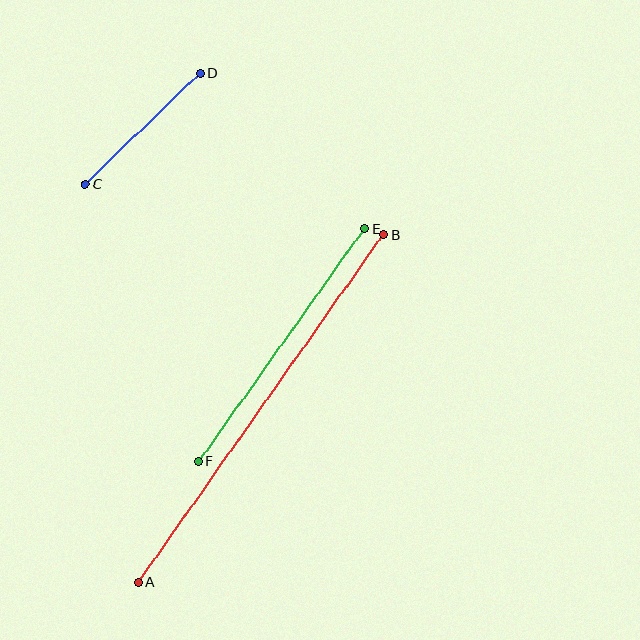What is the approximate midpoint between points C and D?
The midpoint is at approximately (143, 128) pixels.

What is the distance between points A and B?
The distance is approximately 425 pixels.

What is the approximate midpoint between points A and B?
The midpoint is at approximately (261, 408) pixels.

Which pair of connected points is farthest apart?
Points A and B are farthest apart.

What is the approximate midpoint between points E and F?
The midpoint is at approximately (281, 345) pixels.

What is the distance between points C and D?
The distance is approximately 159 pixels.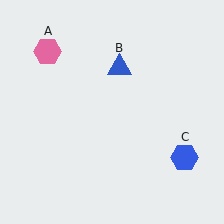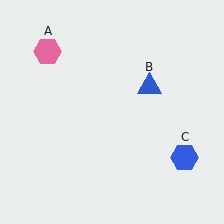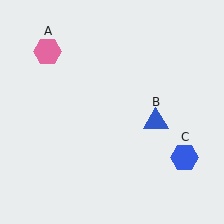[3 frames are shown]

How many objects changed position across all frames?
1 object changed position: blue triangle (object B).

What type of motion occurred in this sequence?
The blue triangle (object B) rotated clockwise around the center of the scene.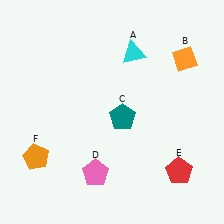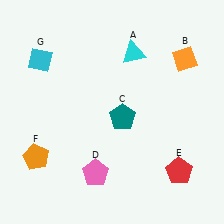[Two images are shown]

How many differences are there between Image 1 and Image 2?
There is 1 difference between the two images.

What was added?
A cyan diamond (G) was added in Image 2.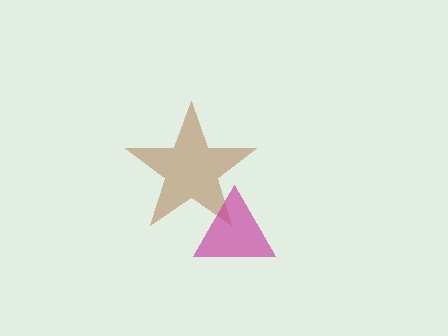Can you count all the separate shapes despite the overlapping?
Yes, there are 2 separate shapes.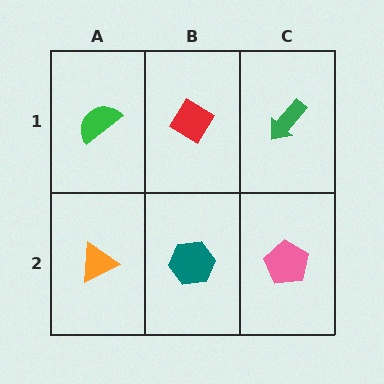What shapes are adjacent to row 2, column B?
A red diamond (row 1, column B), an orange triangle (row 2, column A), a pink pentagon (row 2, column C).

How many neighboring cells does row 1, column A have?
2.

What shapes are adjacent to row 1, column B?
A teal hexagon (row 2, column B), a green semicircle (row 1, column A), a green arrow (row 1, column C).